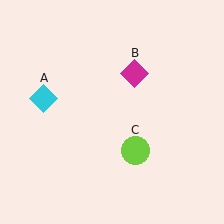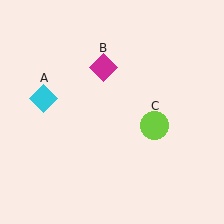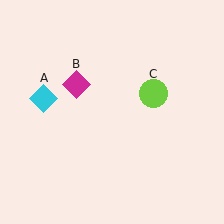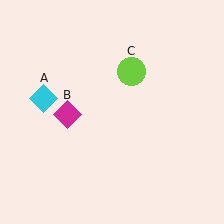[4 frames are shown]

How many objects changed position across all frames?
2 objects changed position: magenta diamond (object B), lime circle (object C).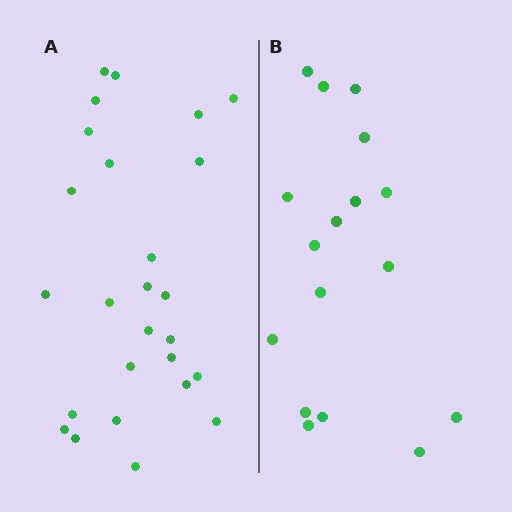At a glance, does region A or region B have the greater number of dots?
Region A (the left region) has more dots.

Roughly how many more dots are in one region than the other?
Region A has roughly 8 or so more dots than region B.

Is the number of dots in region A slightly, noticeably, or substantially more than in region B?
Region A has substantially more. The ratio is roughly 1.5 to 1.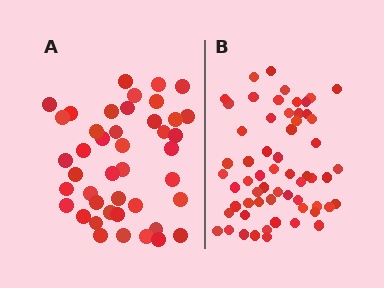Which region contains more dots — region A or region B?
Region B (the right region) has more dots.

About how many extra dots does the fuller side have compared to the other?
Region B has approximately 15 more dots than region A.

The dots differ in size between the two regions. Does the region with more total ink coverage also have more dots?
No. Region A has more total ink coverage because its dots are larger, but region B actually contains more individual dots. Total area can be misleading — the number of items is what matters here.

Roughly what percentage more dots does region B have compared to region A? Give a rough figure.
About 40% more.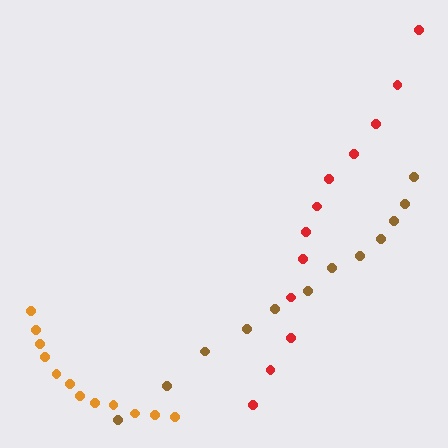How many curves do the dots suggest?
There are 3 distinct paths.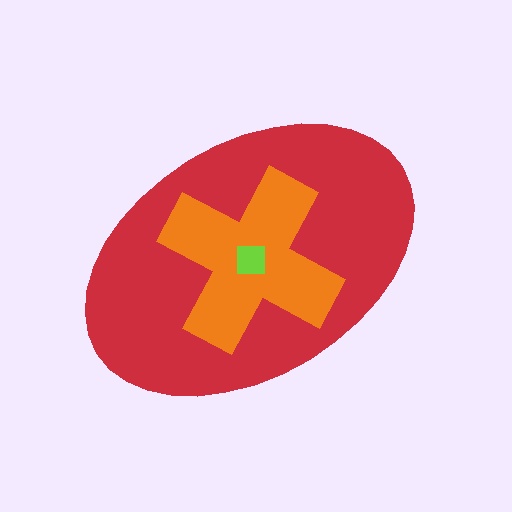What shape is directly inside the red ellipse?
The orange cross.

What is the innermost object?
The lime square.